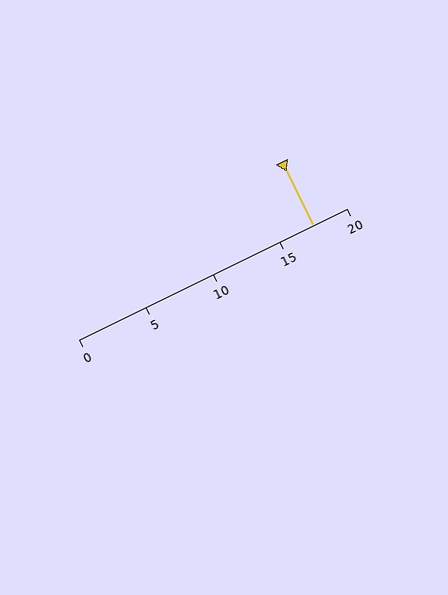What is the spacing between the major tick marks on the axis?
The major ticks are spaced 5 apart.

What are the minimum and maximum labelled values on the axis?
The axis runs from 0 to 20.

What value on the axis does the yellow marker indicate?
The marker indicates approximately 17.5.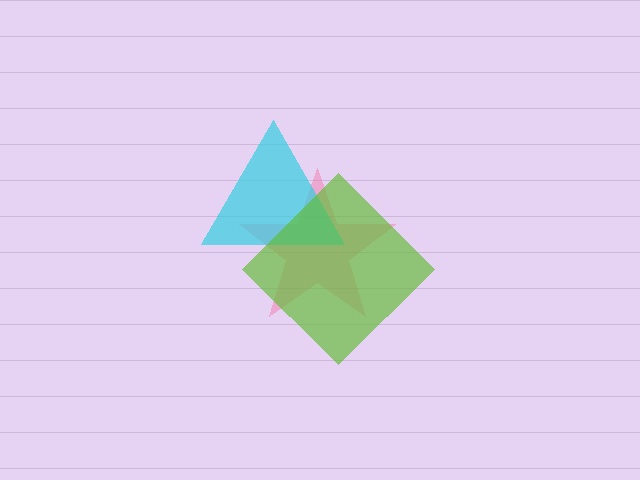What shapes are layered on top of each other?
The layered shapes are: a pink star, a cyan triangle, a lime diamond.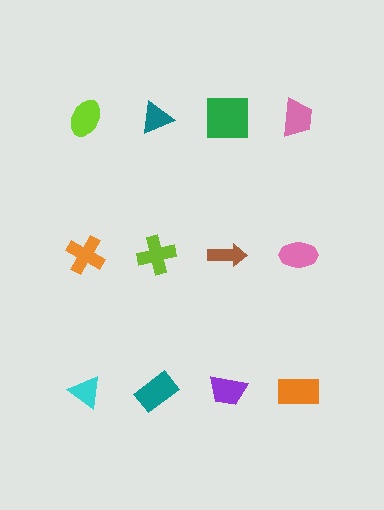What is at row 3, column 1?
A cyan triangle.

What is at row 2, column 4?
A pink ellipse.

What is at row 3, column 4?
An orange rectangle.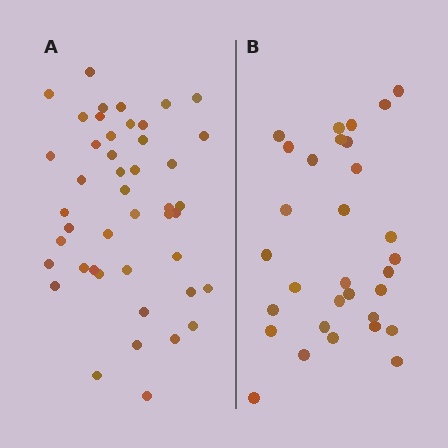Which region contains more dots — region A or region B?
Region A (the left region) has more dots.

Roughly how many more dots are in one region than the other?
Region A has approximately 15 more dots than region B.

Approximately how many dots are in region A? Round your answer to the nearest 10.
About 40 dots. (The exact count is 45, which rounds to 40.)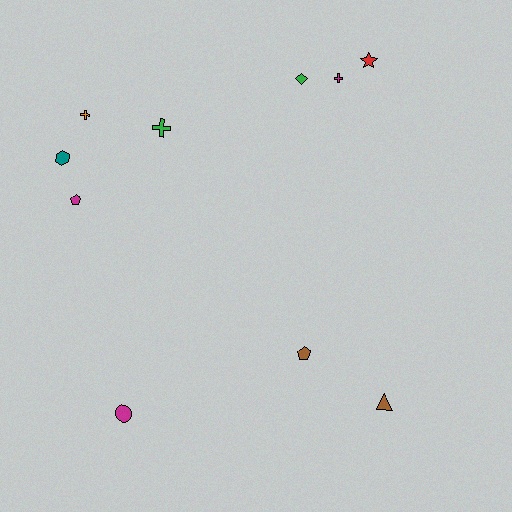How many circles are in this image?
There is 1 circle.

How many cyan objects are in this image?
There are no cyan objects.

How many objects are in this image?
There are 10 objects.